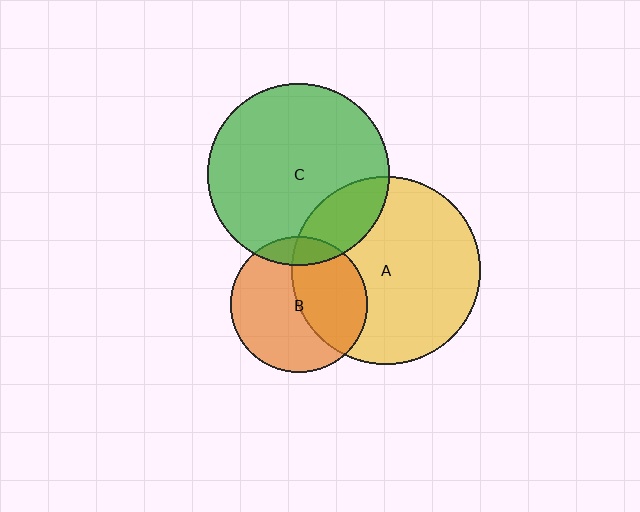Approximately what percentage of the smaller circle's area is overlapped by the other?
Approximately 45%.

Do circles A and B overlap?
Yes.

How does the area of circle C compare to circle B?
Approximately 1.8 times.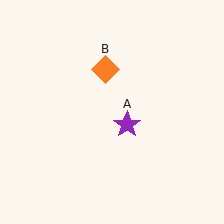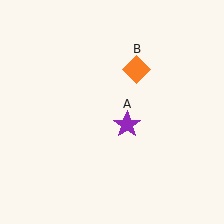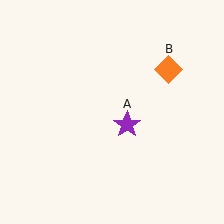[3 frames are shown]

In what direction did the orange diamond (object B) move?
The orange diamond (object B) moved right.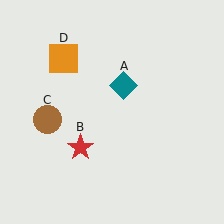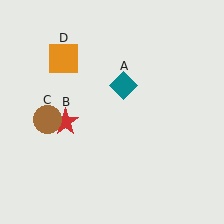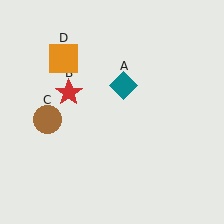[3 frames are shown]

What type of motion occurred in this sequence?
The red star (object B) rotated clockwise around the center of the scene.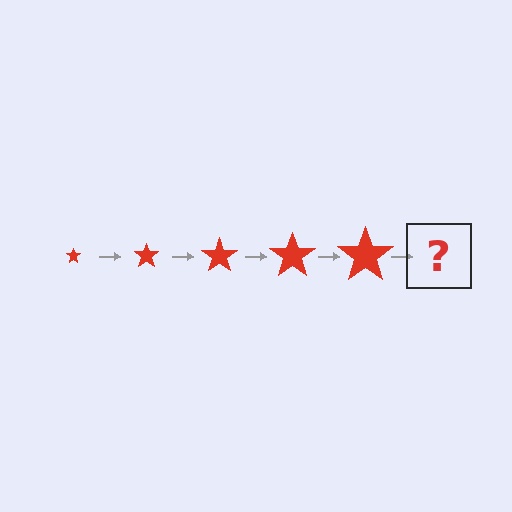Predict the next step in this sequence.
The next step is a red star, larger than the previous one.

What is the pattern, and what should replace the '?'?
The pattern is that the star gets progressively larger each step. The '?' should be a red star, larger than the previous one.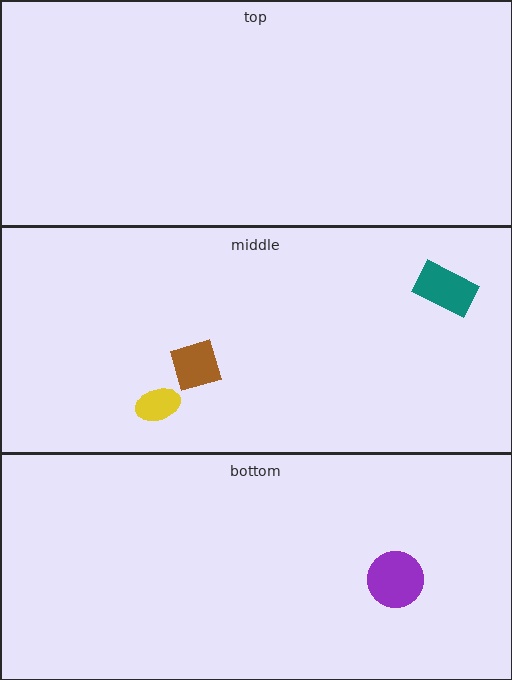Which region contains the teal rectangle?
The middle region.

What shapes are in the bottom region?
The purple circle.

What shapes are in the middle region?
The yellow ellipse, the teal rectangle, the brown diamond.